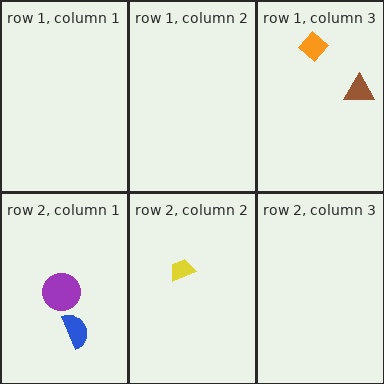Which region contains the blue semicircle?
The row 2, column 1 region.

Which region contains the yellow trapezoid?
The row 2, column 2 region.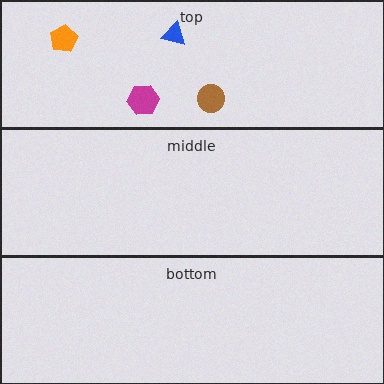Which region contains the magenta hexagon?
The top region.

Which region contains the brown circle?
The top region.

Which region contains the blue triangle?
The top region.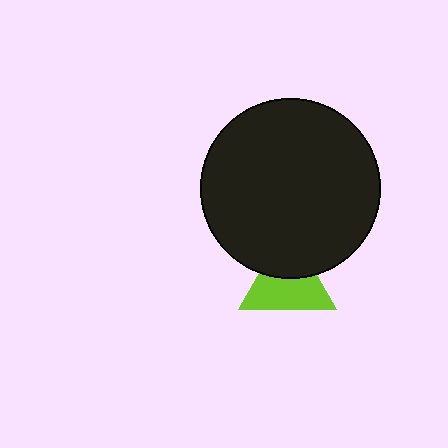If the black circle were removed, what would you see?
You would see the complete lime triangle.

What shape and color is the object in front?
The object in front is a black circle.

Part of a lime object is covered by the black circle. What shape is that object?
It is a triangle.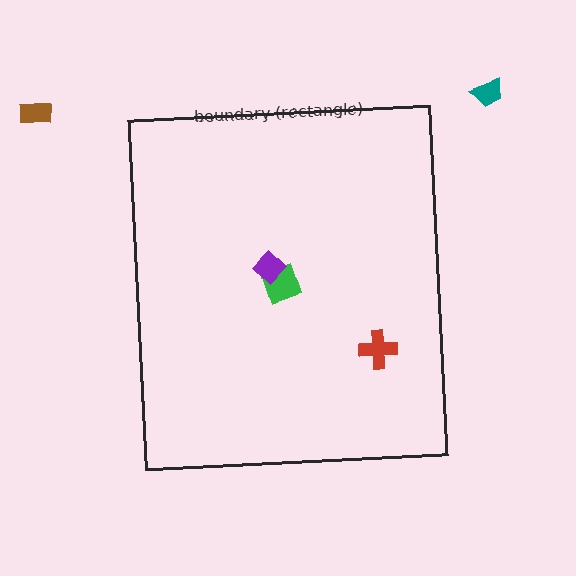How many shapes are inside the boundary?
3 inside, 2 outside.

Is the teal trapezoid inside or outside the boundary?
Outside.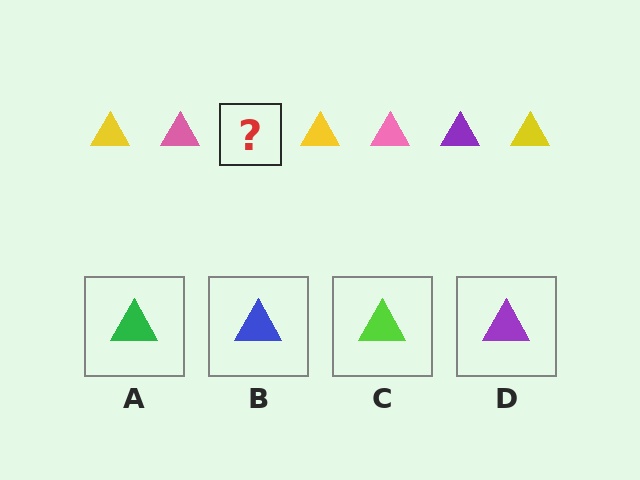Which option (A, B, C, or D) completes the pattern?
D.